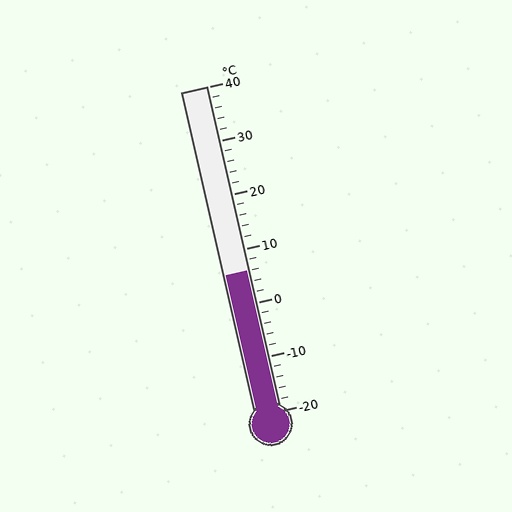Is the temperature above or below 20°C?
The temperature is below 20°C.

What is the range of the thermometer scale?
The thermometer scale ranges from -20°C to 40°C.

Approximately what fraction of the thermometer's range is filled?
The thermometer is filled to approximately 45% of its range.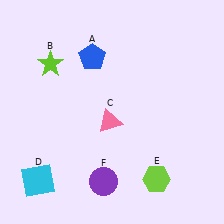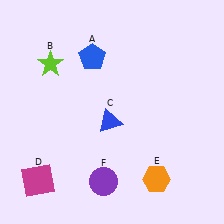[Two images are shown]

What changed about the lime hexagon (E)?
In Image 1, E is lime. In Image 2, it changed to orange.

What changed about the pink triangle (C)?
In Image 1, C is pink. In Image 2, it changed to blue.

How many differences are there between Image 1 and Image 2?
There are 3 differences between the two images.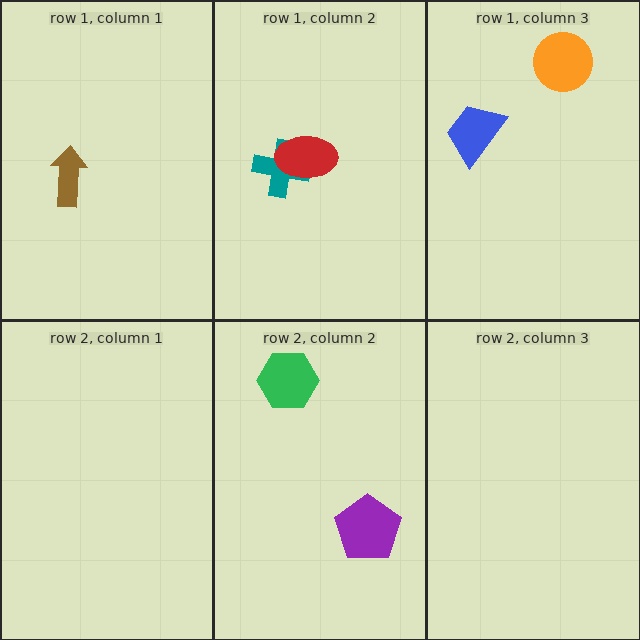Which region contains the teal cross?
The row 1, column 2 region.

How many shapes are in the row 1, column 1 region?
1.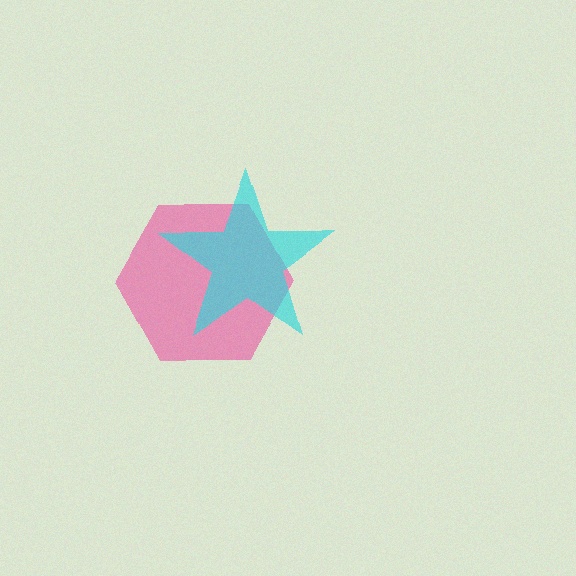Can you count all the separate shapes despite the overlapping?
Yes, there are 2 separate shapes.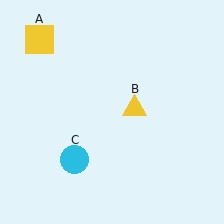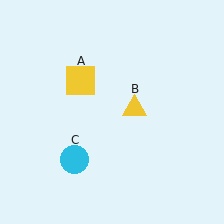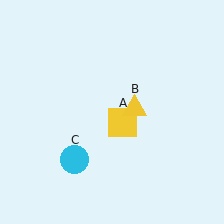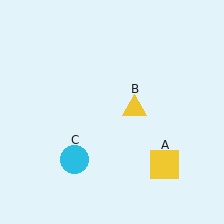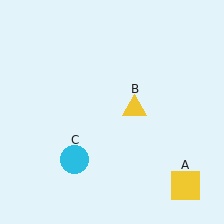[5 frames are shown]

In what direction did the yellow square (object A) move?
The yellow square (object A) moved down and to the right.